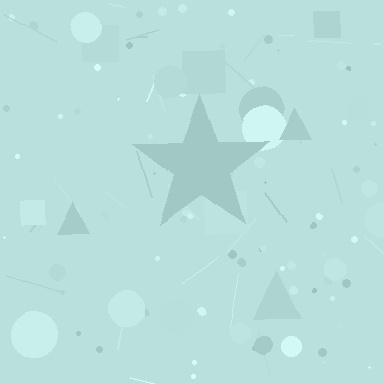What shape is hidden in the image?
A star is hidden in the image.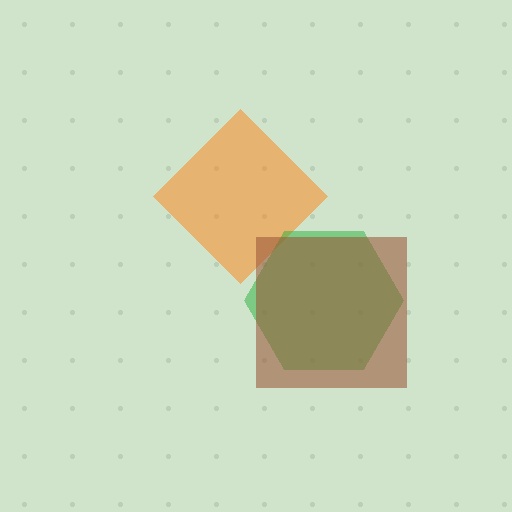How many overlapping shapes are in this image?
There are 3 overlapping shapes in the image.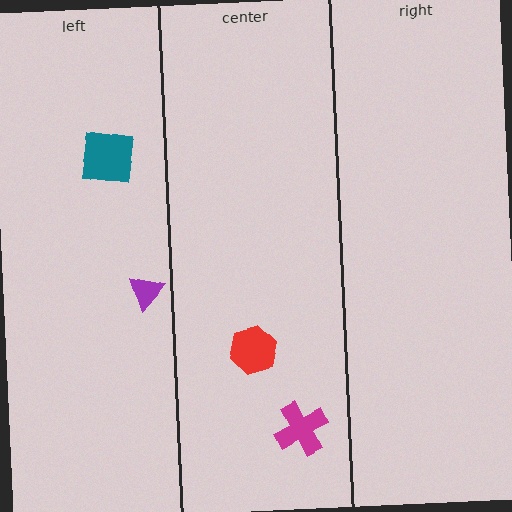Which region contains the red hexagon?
The center region.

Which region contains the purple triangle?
The left region.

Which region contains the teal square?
The left region.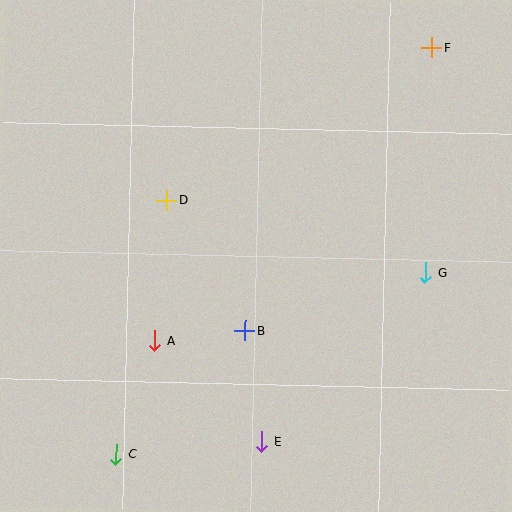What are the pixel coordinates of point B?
Point B is at (245, 330).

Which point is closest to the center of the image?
Point B at (245, 330) is closest to the center.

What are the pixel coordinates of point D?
Point D is at (167, 200).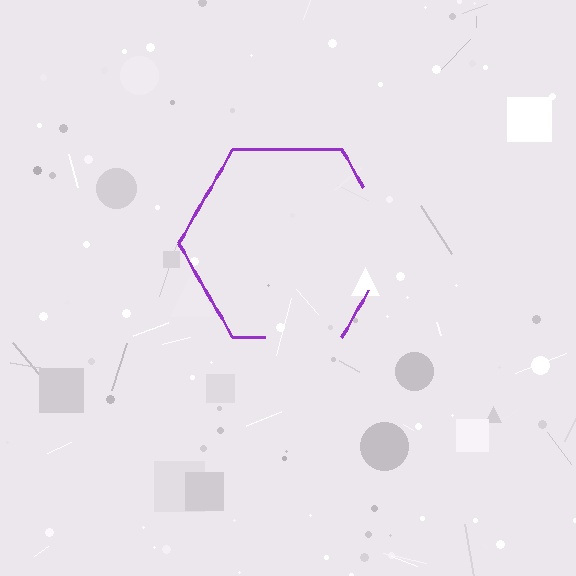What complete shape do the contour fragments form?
The contour fragments form a hexagon.